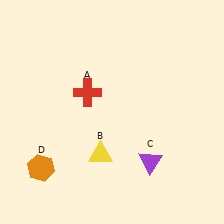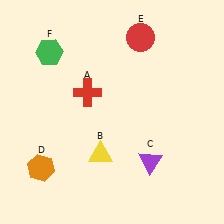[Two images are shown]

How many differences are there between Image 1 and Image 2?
There are 2 differences between the two images.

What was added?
A red circle (E), a green hexagon (F) were added in Image 2.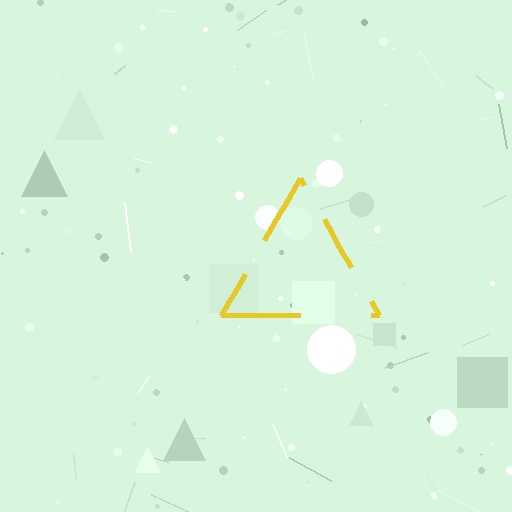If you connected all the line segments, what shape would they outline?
They would outline a triangle.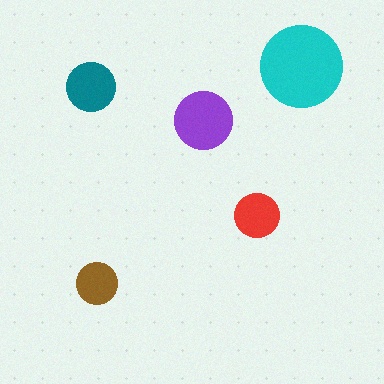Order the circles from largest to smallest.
the cyan one, the purple one, the teal one, the red one, the brown one.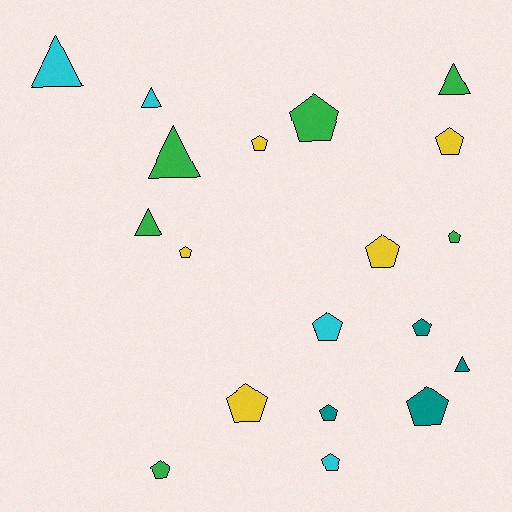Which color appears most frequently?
Green, with 6 objects.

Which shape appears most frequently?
Pentagon, with 13 objects.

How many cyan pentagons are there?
There are 2 cyan pentagons.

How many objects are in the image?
There are 19 objects.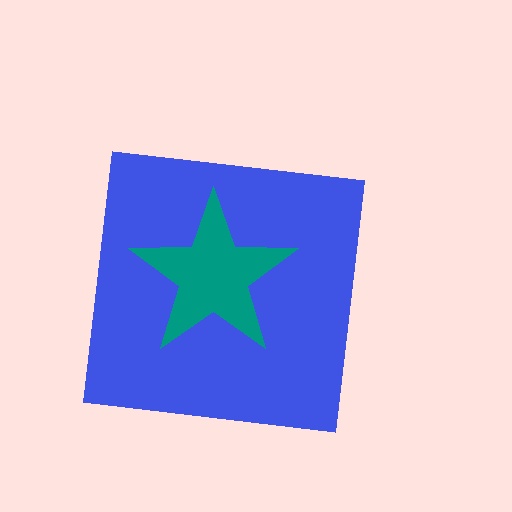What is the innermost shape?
The teal star.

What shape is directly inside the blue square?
The teal star.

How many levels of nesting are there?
2.